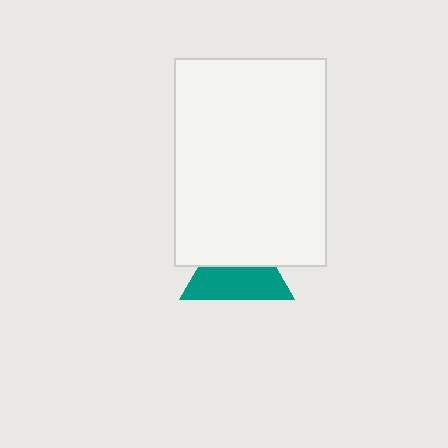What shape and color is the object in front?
The object in front is a white rectangle.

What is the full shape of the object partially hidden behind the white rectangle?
The partially hidden object is a teal triangle.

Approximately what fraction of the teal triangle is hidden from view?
Roughly 46% of the teal triangle is hidden behind the white rectangle.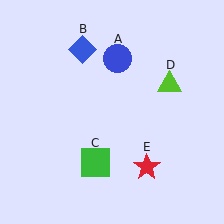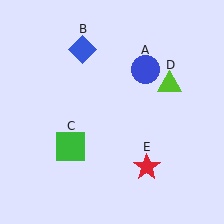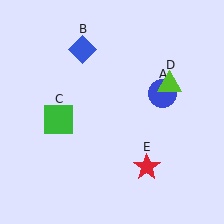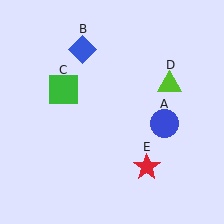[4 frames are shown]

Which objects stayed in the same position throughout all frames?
Blue diamond (object B) and lime triangle (object D) and red star (object E) remained stationary.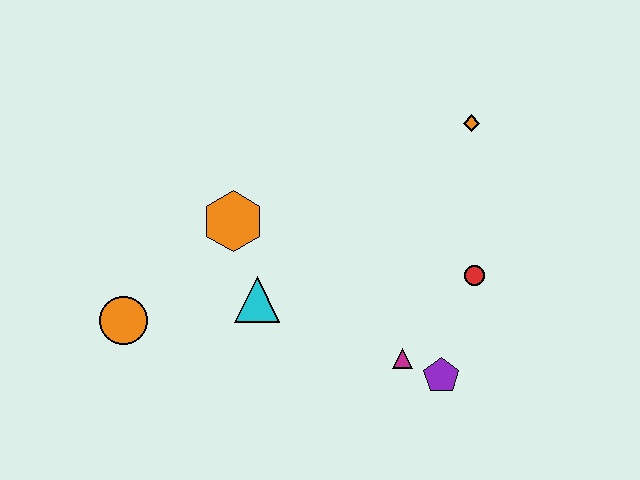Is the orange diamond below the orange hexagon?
No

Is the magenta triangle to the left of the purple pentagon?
Yes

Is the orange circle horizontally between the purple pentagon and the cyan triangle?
No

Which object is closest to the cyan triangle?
The orange hexagon is closest to the cyan triangle.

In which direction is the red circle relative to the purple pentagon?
The red circle is above the purple pentagon.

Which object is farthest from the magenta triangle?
The orange circle is farthest from the magenta triangle.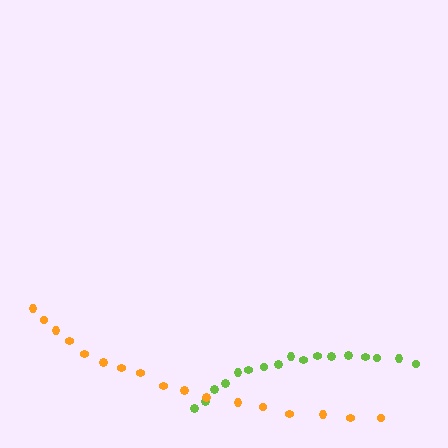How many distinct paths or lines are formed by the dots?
There are 2 distinct paths.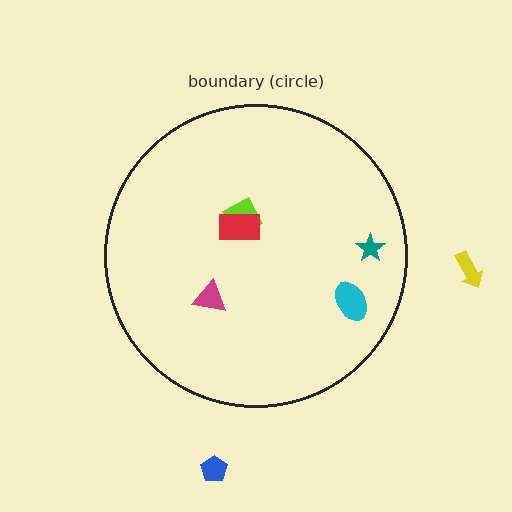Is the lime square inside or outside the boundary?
Inside.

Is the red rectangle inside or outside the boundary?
Inside.